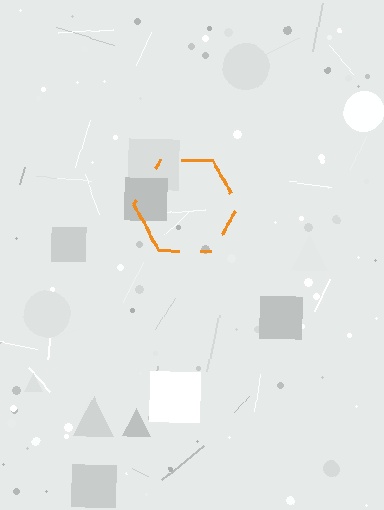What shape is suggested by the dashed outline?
The dashed outline suggests a hexagon.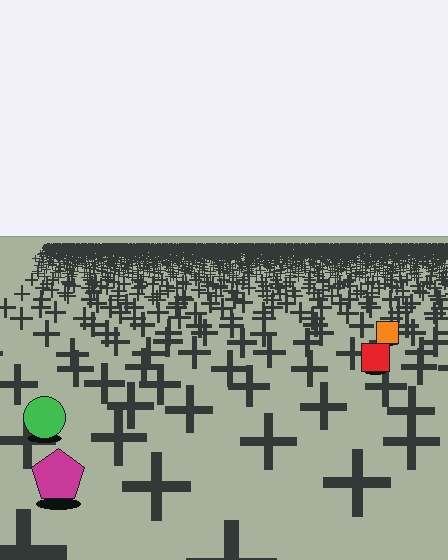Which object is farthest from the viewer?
The orange square is farthest from the viewer. It appears smaller and the ground texture around it is denser.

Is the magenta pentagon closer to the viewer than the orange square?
Yes. The magenta pentagon is closer — you can tell from the texture gradient: the ground texture is coarser near it.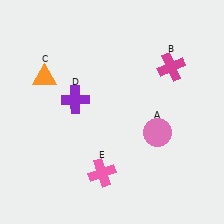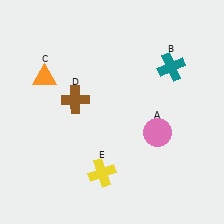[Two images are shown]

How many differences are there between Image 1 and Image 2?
There are 3 differences between the two images.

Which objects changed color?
B changed from magenta to teal. D changed from purple to brown. E changed from pink to yellow.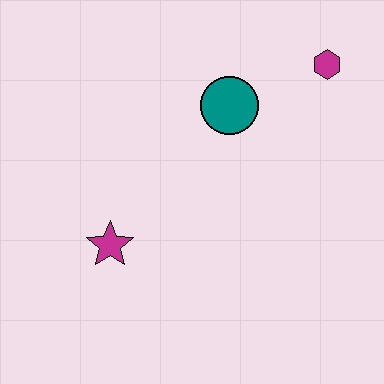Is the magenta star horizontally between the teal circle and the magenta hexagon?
No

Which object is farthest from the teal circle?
The magenta star is farthest from the teal circle.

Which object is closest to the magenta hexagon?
The teal circle is closest to the magenta hexagon.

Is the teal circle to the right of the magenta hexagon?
No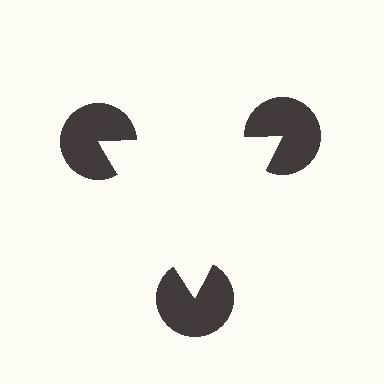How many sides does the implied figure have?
3 sides.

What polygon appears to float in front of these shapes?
An illusory triangle — its edges are inferred from the aligned wedge cuts in the pac-man discs, not physically drawn.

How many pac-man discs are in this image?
There are 3 — one at each vertex of the illusory triangle.